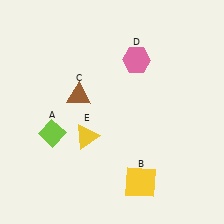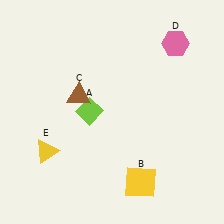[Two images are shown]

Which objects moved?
The objects that moved are: the lime diamond (A), the pink hexagon (D), the yellow triangle (E).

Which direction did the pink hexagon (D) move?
The pink hexagon (D) moved right.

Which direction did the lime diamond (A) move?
The lime diamond (A) moved right.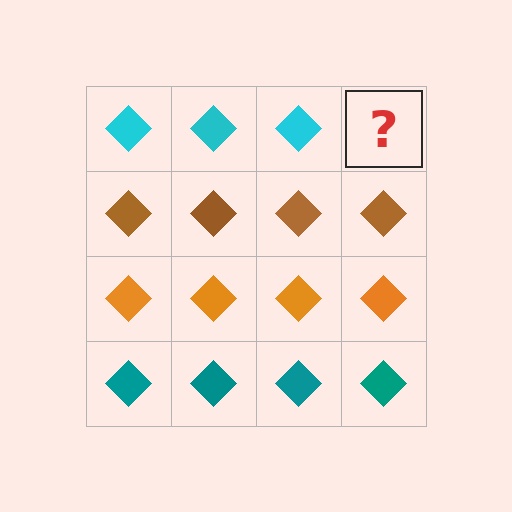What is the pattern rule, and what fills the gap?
The rule is that each row has a consistent color. The gap should be filled with a cyan diamond.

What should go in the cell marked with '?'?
The missing cell should contain a cyan diamond.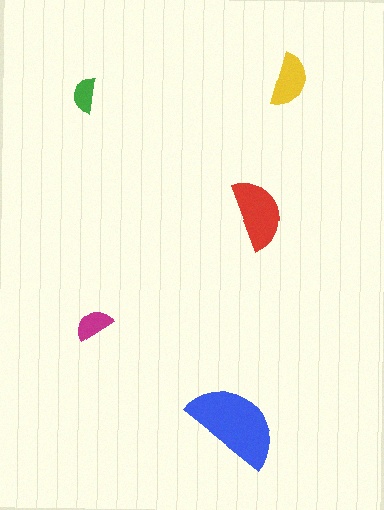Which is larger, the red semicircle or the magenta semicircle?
The red one.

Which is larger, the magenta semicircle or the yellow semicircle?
The yellow one.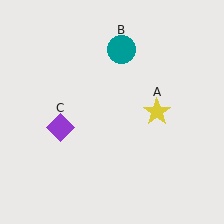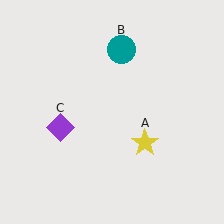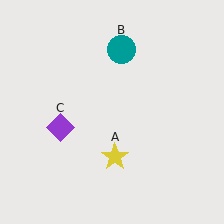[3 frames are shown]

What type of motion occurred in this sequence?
The yellow star (object A) rotated clockwise around the center of the scene.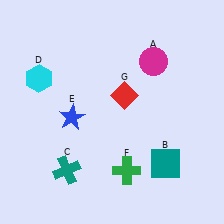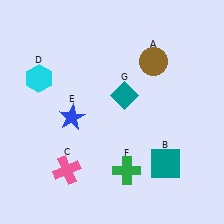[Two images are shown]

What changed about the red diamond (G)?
In Image 1, G is red. In Image 2, it changed to teal.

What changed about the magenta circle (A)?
In Image 1, A is magenta. In Image 2, it changed to brown.